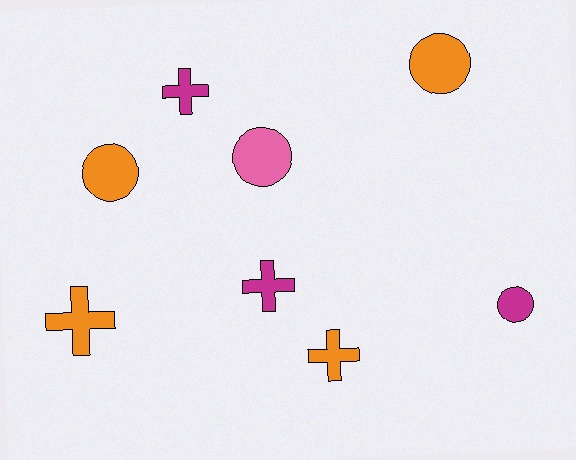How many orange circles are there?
There are 2 orange circles.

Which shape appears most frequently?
Circle, with 4 objects.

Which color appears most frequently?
Orange, with 4 objects.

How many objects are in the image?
There are 8 objects.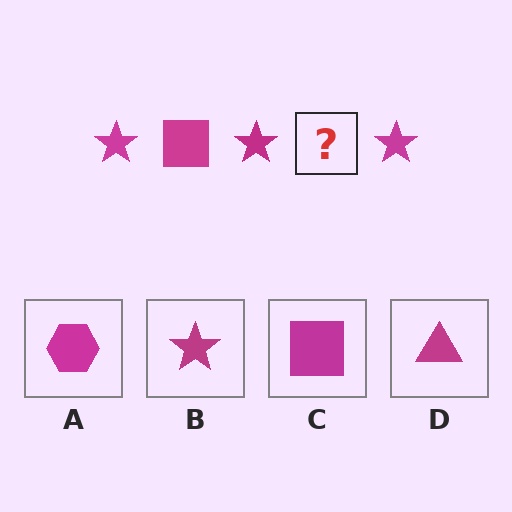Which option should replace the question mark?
Option C.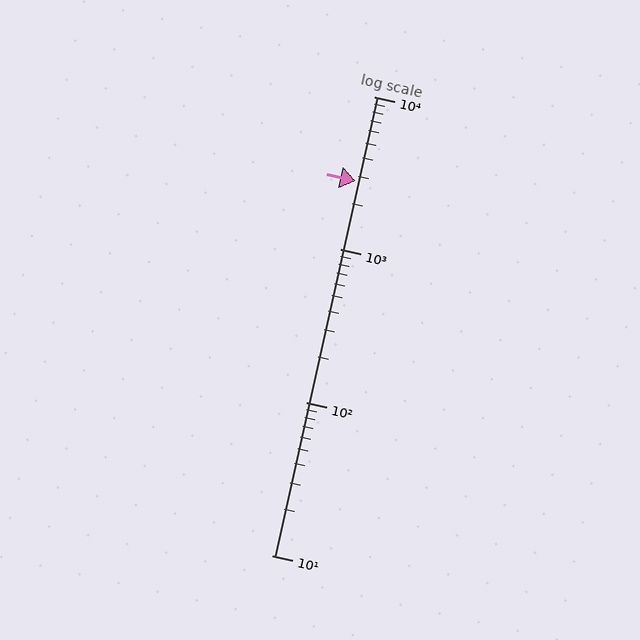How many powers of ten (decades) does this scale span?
The scale spans 3 decades, from 10 to 10000.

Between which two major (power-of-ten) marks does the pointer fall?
The pointer is between 1000 and 10000.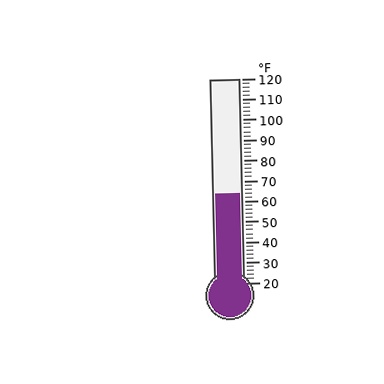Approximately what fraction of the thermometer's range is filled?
The thermometer is filled to approximately 45% of its range.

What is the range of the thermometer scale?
The thermometer scale ranges from 20°F to 120°F.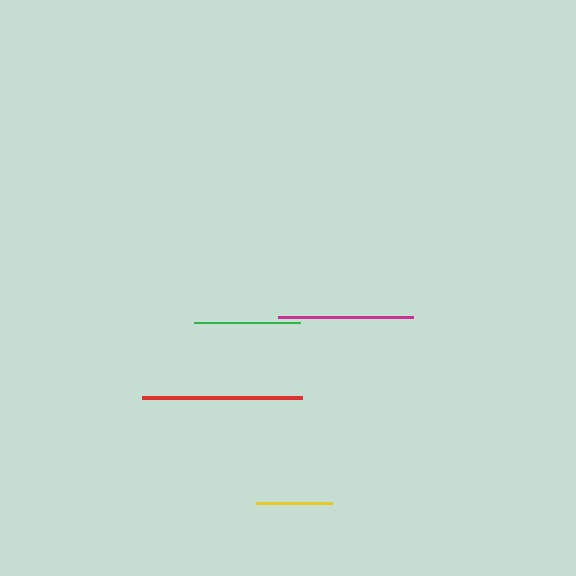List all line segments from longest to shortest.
From longest to shortest: red, magenta, green, yellow.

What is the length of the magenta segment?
The magenta segment is approximately 134 pixels long.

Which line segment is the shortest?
The yellow line is the shortest at approximately 76 pixels.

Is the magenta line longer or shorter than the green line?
The magenta line is longer than the green line.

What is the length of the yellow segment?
The yellow segment is approximately 76 pixels long.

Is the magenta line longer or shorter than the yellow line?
The magenta line is longer than the yellow line.